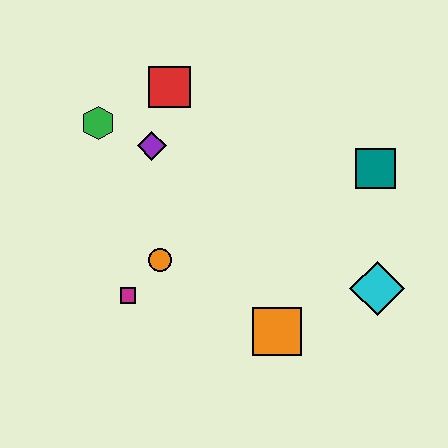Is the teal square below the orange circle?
No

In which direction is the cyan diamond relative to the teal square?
The cyan diamond is below the teal square.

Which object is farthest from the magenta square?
The teal square is farthest from the magenta square.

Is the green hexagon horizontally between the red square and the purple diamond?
No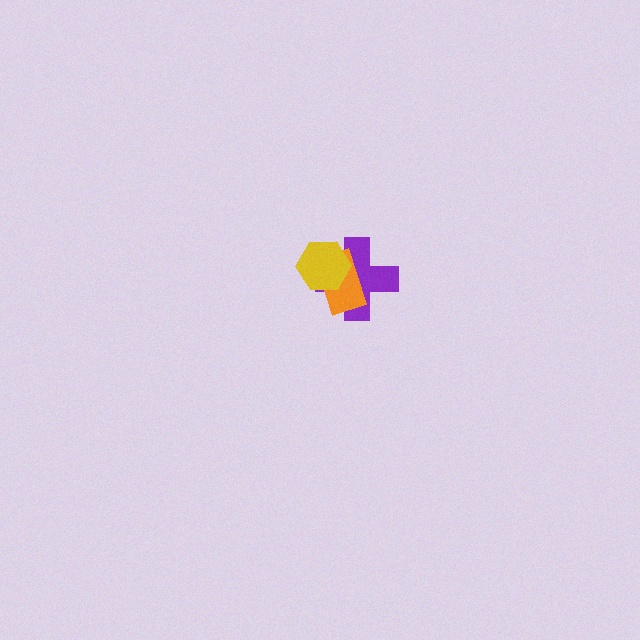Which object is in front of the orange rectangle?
The yellow hexagon is in front of the orange rectangle.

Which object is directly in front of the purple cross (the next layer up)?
The orange rectangle is directly in front of the purple cross.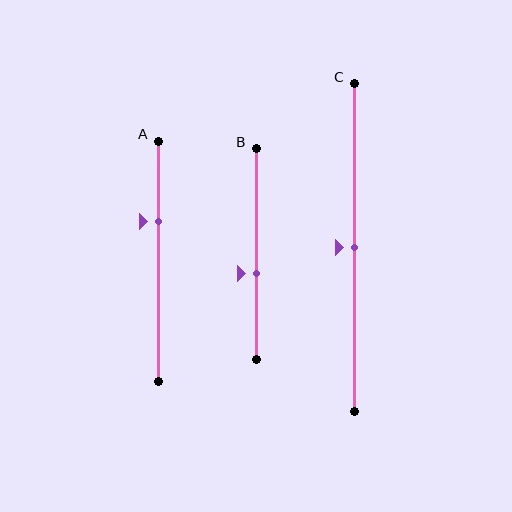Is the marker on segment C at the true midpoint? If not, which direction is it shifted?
Yes, the marker on segment C is at the true midpoint.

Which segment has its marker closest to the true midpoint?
Segment C has its marker closest to the true midpoint.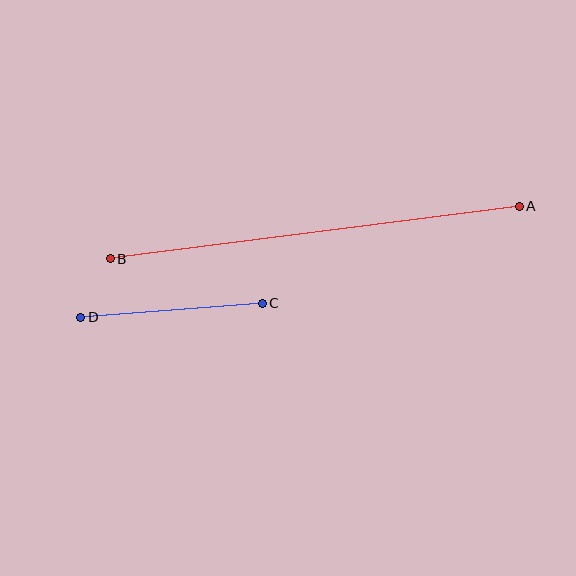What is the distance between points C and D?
The distance is approximately 182 pixels.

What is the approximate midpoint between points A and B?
The midpoint is at approximately (315, 233) pixels.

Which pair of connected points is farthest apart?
Points A and B are farthest apart.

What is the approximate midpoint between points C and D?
The midpoint is at approximately (172, 310) pixels.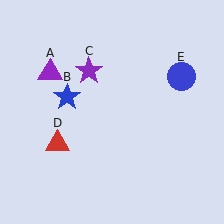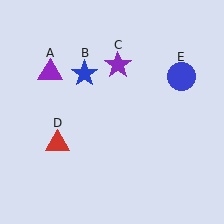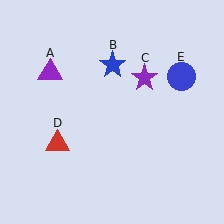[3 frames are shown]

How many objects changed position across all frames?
2 objects changed position: blue star (object B), purple star (object C).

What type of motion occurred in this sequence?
The blue star (object B), purple star (object C) rotated clockwise around the center of the scene.